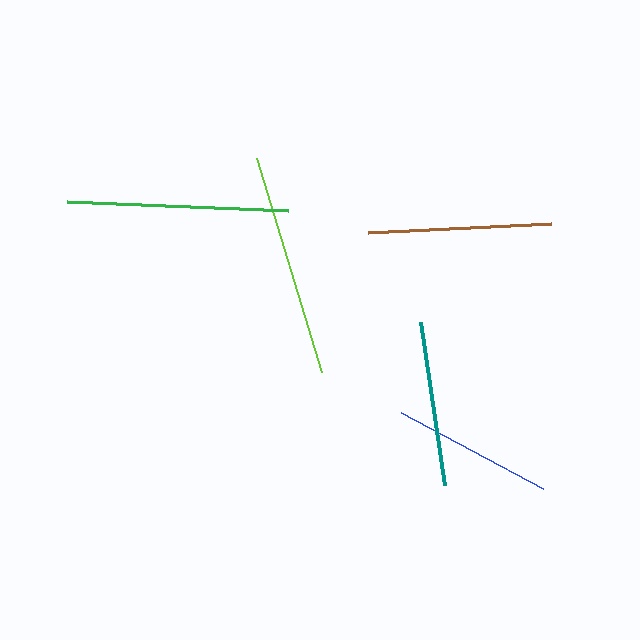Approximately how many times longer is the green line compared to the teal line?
The green line is approximately 1.3 times the length of the teal line.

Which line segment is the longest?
The lime line is the longest at approximately 223 pixels.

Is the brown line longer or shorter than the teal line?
The brown line is longer than the teal line.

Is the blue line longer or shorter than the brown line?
The brown line is longer than the blue line.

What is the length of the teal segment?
The teal segment is approximately 165 pixels long.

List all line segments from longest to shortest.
From longest to shortest: lime, green, brown, teal, blue.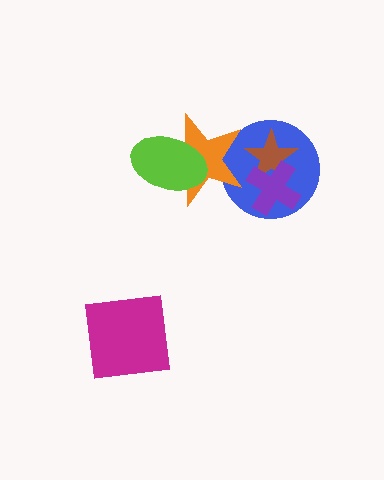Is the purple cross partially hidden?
No, no other shape covers it.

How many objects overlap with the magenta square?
0 objects overlap with the magenta square.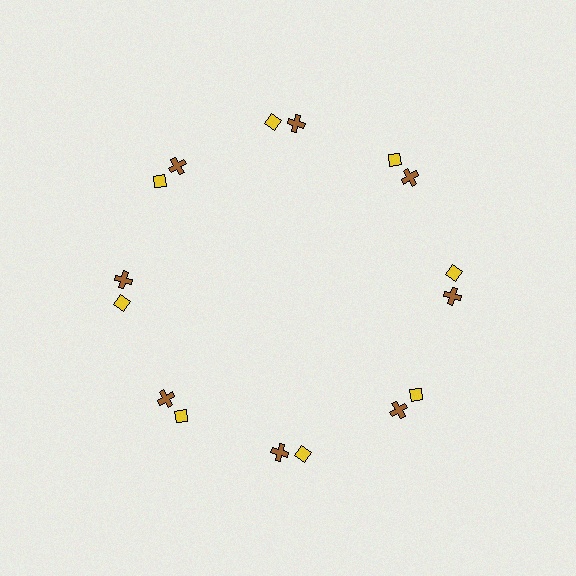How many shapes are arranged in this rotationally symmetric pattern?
There are 16 shapes, arranged in 8 groups of 2.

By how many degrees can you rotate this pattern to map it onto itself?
The pattern maps onto itself every 45 degrees of rotation.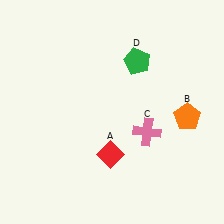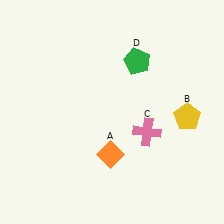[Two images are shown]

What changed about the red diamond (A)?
In Image 1, A is red. In Image 2, it changed to orange.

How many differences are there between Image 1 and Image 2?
There are 2 differences between the two images.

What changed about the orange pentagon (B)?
In Image 1, B is orange. In Image 2, it changed to yellow.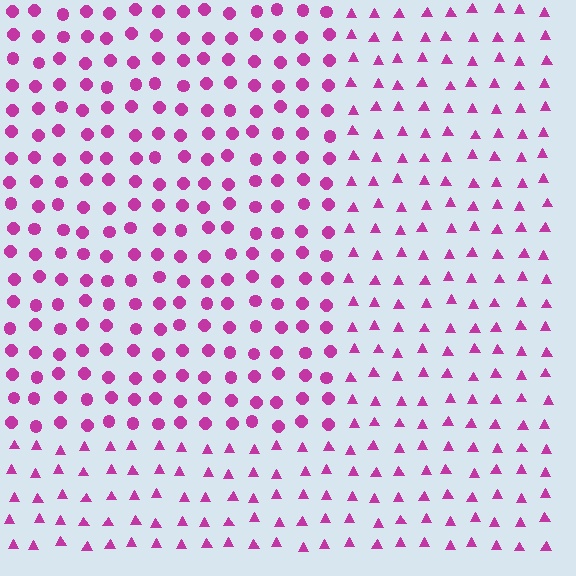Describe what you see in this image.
The image is filled with small magenta elements arranged in a uniform grid. A rectangle-shaped region contains circles, while the surrounding area contains triangles. The boundary is defined purely by the change in element shape.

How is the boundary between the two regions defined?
The boundary is defined by a change in element shape: circles inside vs. triangles outside. All elements share the same color and spacing.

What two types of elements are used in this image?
The image uses circles inside the rectangle region and triangles outside it.